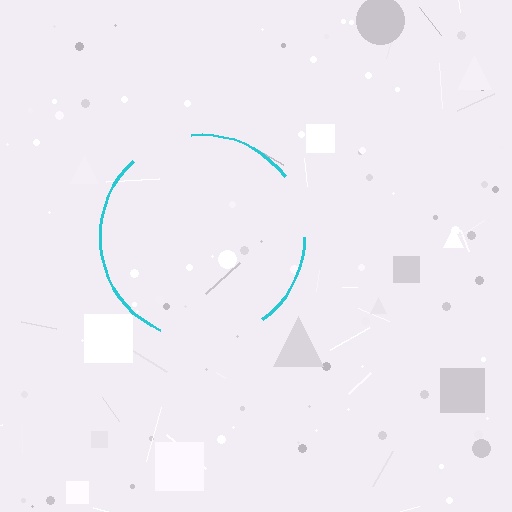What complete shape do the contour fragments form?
The contour fragments form a circle.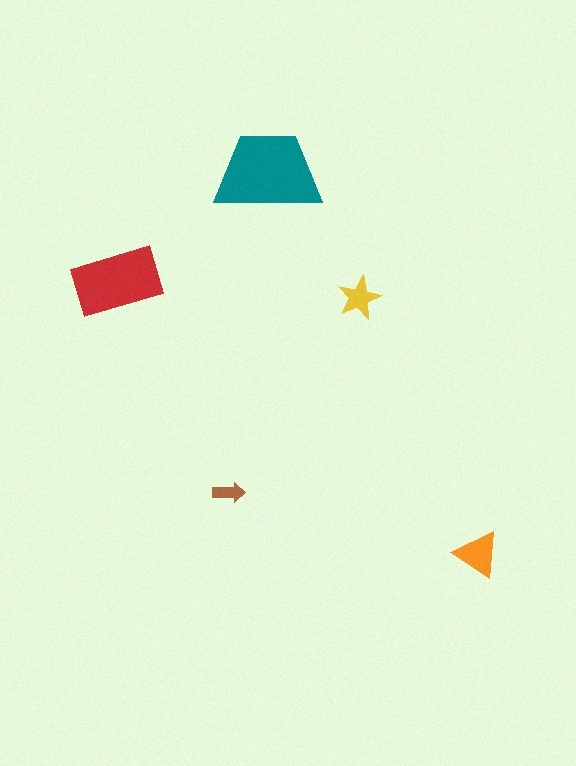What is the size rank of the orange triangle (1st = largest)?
3rd.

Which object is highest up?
The teal trapezoid is topmost.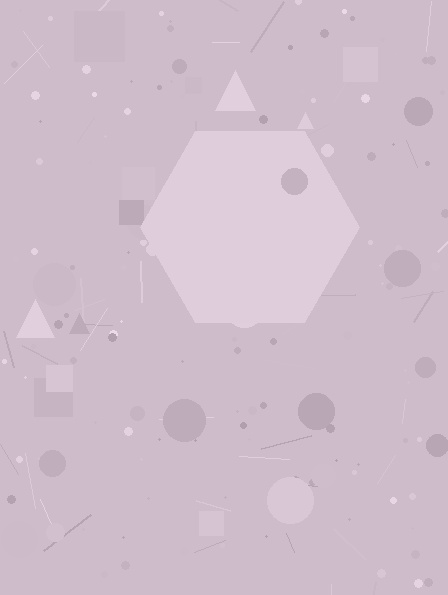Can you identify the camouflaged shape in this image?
The camouflaged shape is a hexagon.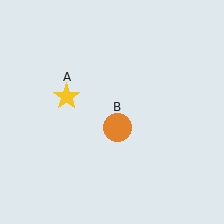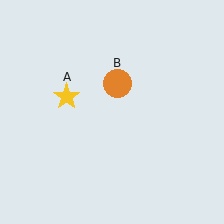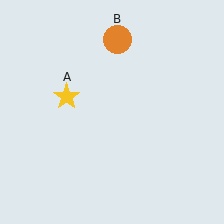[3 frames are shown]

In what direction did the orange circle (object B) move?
The orange circle (object B) moved up.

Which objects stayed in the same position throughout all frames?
Yellow star (object A) remained stationary.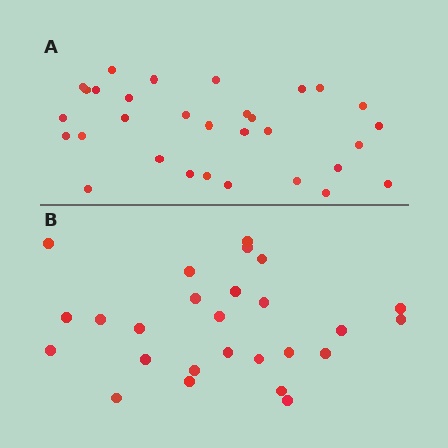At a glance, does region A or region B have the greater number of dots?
Region A (the top region) has more dots.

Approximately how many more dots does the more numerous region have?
Region A has about 5 more dots than region B.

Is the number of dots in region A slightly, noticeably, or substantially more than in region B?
Region A has only slightly more — the two regions are fairly close. The ratio is roughly 1.2 to 1.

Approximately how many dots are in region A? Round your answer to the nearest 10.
About 30 dots. (The exact count is 31, which rounds to 30.)